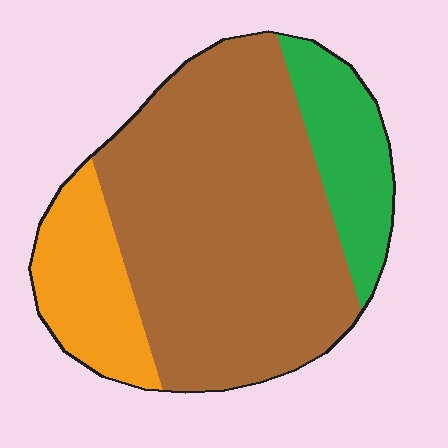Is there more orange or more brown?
Brown.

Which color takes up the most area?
Brown, at roughly 65%.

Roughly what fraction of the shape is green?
Green covers roughly 15% of the shape.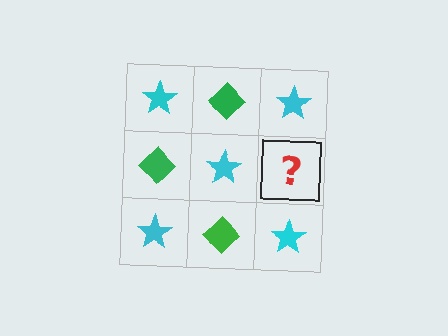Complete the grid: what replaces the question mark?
The question mark should be replaced with a green diamond.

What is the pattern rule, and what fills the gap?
The rule is that it alternates cyan star and green diamond in a checkerboard pattern. The gap should be filled with a green diamond.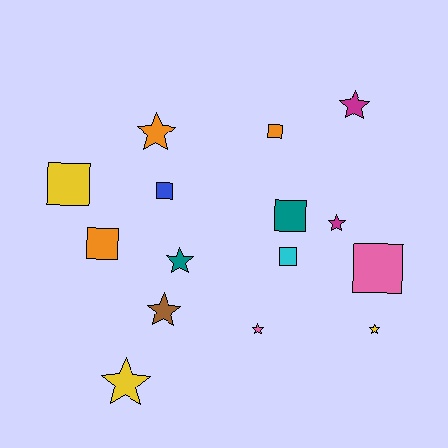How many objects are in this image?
There are 15 objects.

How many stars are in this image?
There are 8 stars.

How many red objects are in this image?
There are no red objects.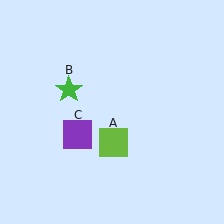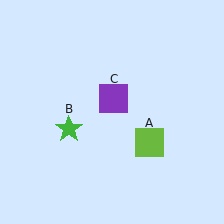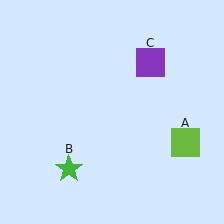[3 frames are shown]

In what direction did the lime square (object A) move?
The lime square (object A) moved right.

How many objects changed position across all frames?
3 objects changed position: lime square (object A), green star (object B), purple square (object C).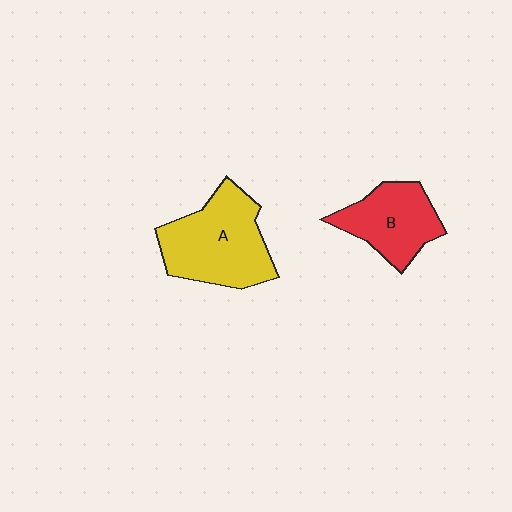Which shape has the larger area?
Shape A (yellow).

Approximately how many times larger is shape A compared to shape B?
Approximately 1.4 times.